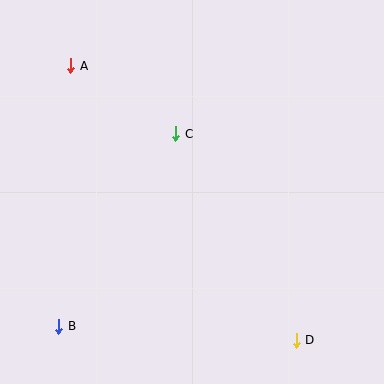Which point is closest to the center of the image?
Point C at (176, 134) is closest to the center.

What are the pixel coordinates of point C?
Point C is at (176, 134).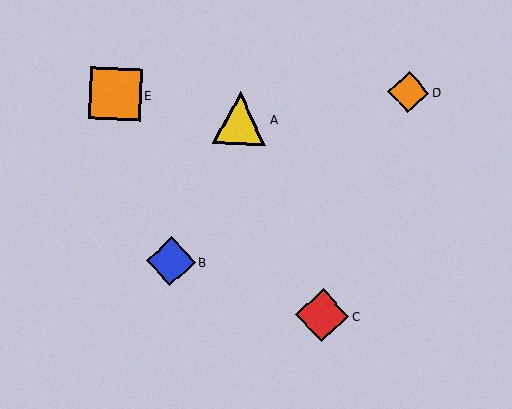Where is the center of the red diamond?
The center of the red diamond is at (322, 315).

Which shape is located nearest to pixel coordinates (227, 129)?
The yellow triangle (labeled A) at (240, 118) is nearest to that location.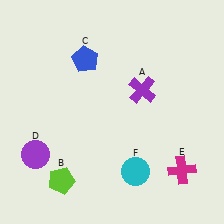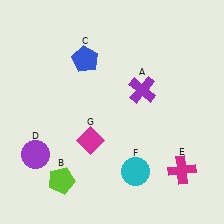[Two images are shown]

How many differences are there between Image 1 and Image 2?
There is 1 difference between the two images.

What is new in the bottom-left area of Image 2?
A magenta diamond (G) was added in the bottom-left area of Image 2.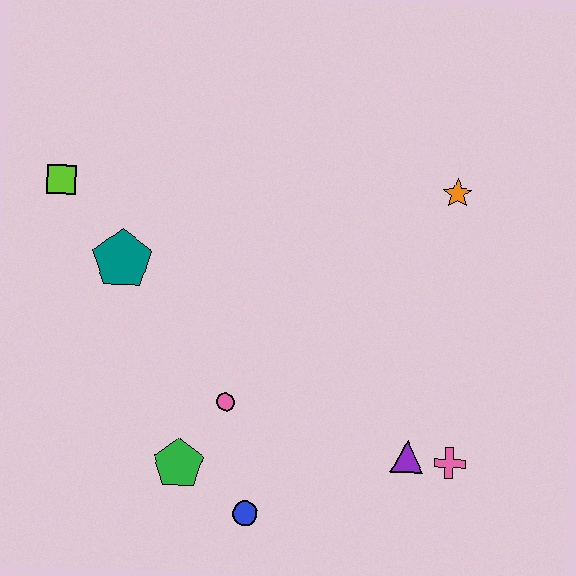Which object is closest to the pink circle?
The green pentagon is closest to the pink circle.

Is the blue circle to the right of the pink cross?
No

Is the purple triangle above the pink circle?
No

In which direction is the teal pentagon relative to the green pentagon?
The teal pentagon is above the green pentagon.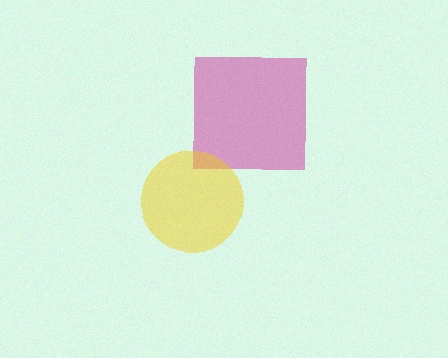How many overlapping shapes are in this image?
There are 2 overlapping shapes in the image.